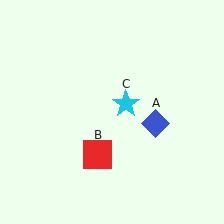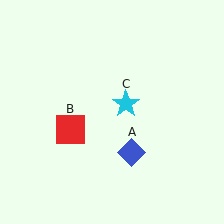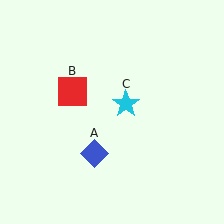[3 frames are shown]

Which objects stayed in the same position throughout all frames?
Cyan star (object C) remained stationary.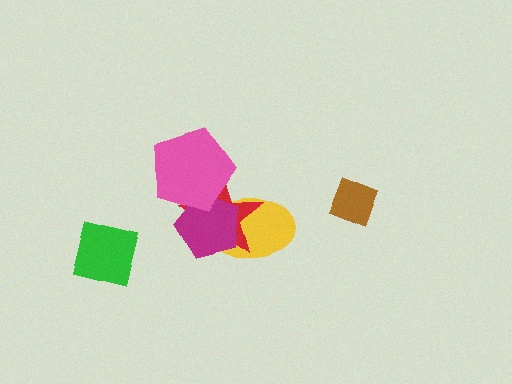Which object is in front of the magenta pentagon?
The pink pentagon is in front of the magenta pentagon.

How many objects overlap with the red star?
3 objects overlap with the red star.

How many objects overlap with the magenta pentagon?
3 objects overlap with the magenta pentagon.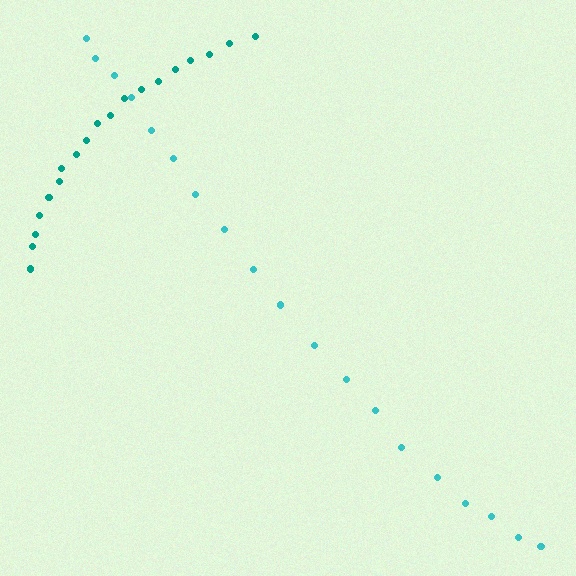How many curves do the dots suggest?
There are 2 distinct paths.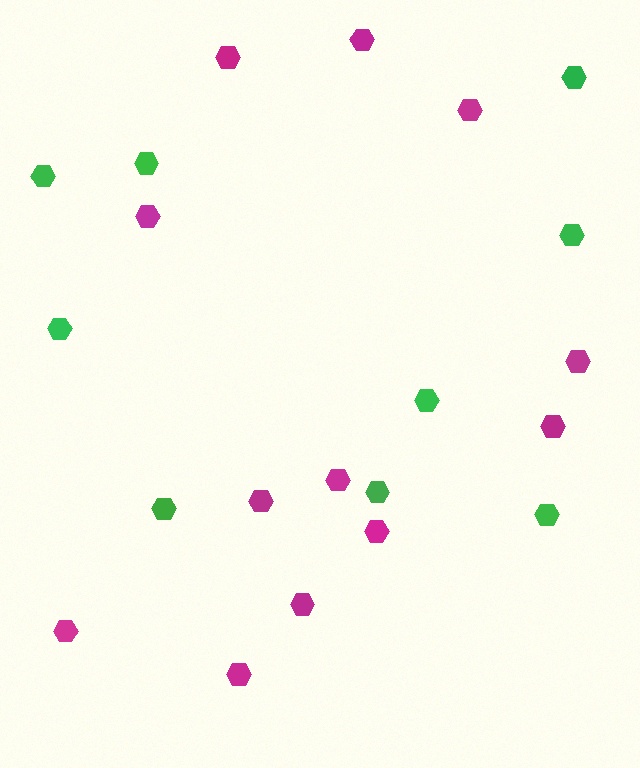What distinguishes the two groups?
There are 2 groups: one group of magenta hexagons (12) and one group of green hexagons (9).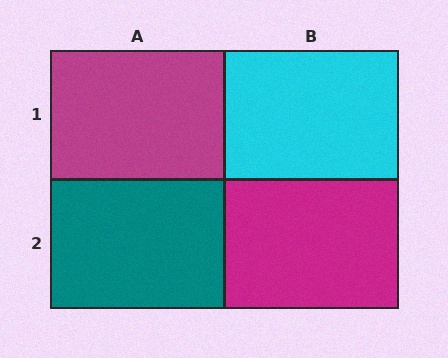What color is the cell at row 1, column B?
Cyan.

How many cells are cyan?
1 cell is cyan.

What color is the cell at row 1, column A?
Magenta.